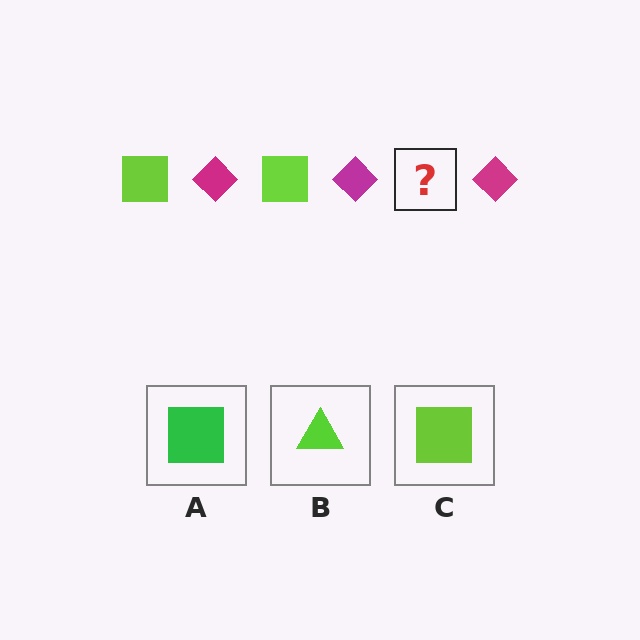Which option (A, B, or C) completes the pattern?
C.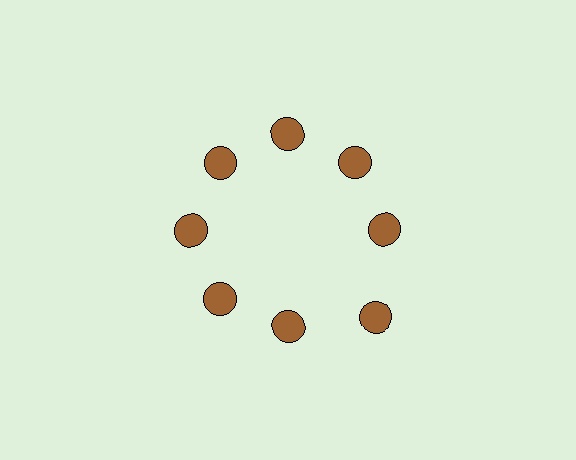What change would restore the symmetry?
The symmetry would be restored by moving it inward, back onto the ring so that all 8 circles sit at equal angles and equal distance from the center.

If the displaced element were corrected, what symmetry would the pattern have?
It would have 8-fold rotational symmetry — the pattern would map onto itself every 45 degrees.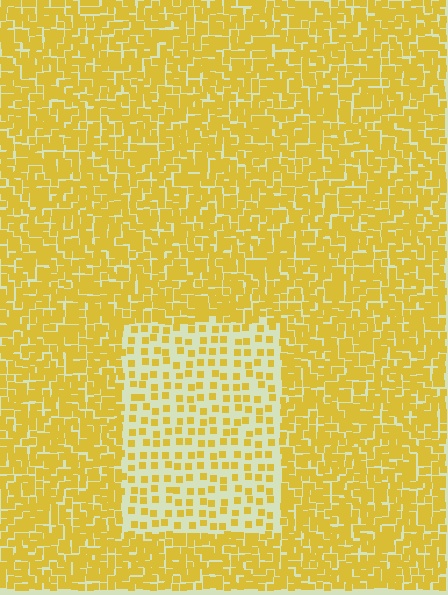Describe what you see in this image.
The image contains small yellow elements arranged at two different densities. A rectangle-shaped region is visible where the elements are less densely packed than the surrounding area.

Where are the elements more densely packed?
The elements are more densely packed outside the rectangle boundary.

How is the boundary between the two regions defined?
The boundary is defined by a change in element density (approximately 2.6x ratio). All elements are the same color, size, and shape.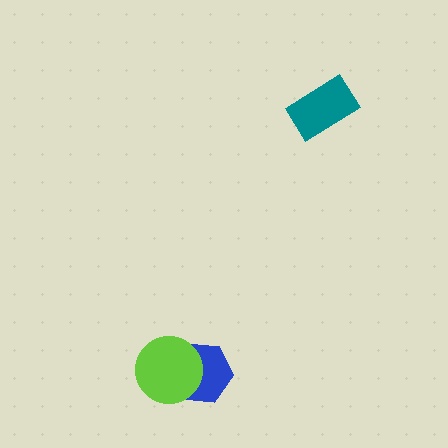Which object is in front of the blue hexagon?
The lime circle is in front of the blue hexagon.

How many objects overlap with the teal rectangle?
0 objects overlap with the teal rectangle.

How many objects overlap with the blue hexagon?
1 object overlaps with the blue hexagon.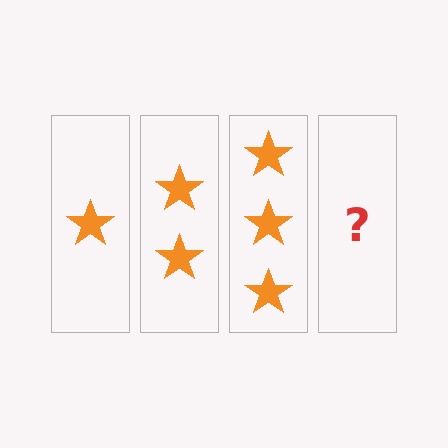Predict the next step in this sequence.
The next step is 4 stars.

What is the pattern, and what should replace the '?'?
The pattern is that each step adds one more star. The '?' should be 4 stars.